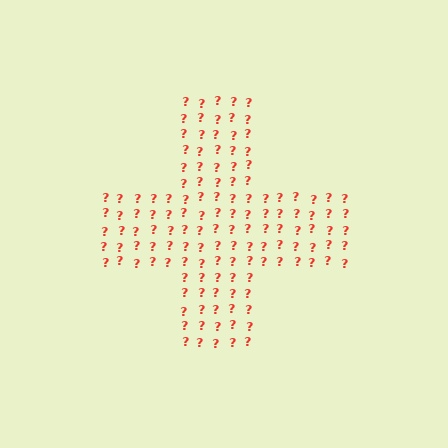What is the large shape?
The large shape is a cross.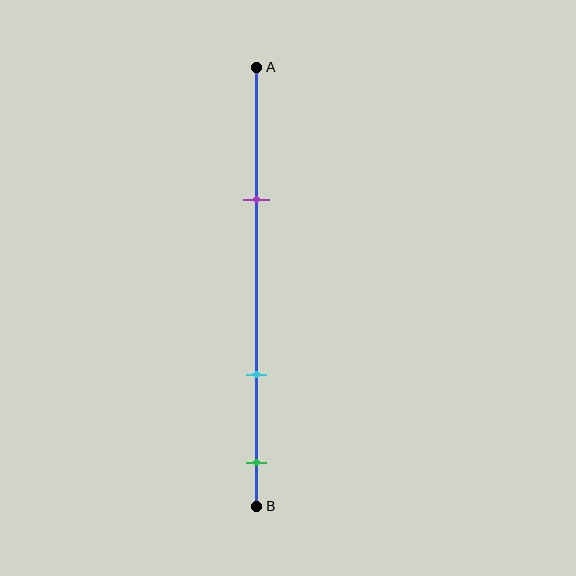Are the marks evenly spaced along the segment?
No, the marks are not evenly spaced.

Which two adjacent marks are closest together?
The cyan and green marks are the closest adjacent pair.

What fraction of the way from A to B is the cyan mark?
The cyan mark is approximately 70% (0.7) of the way from A to B.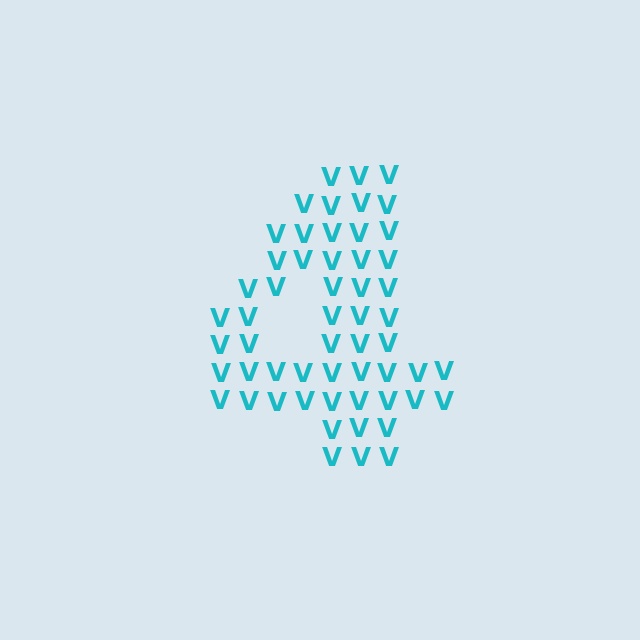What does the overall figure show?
The overall figure shows the digit 4.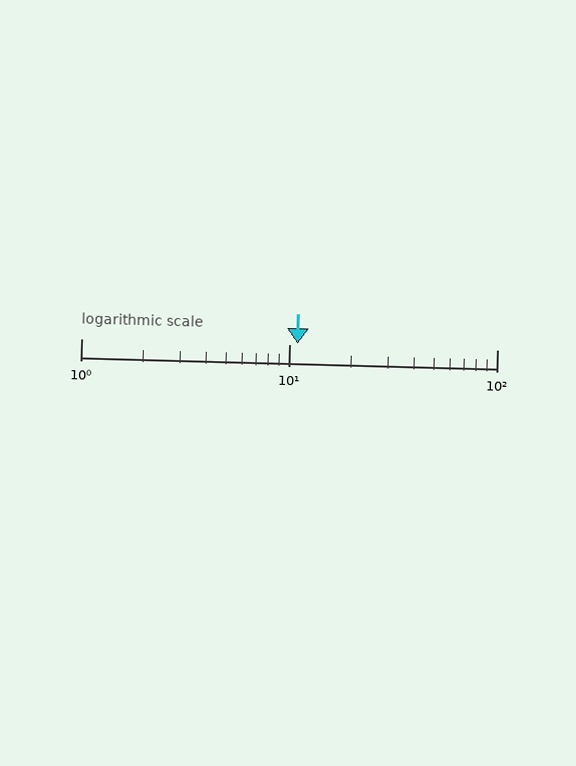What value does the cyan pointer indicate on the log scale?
The pointer indicates approximately 11.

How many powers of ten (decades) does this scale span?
The scale spans 2 decades, from 1 to 100.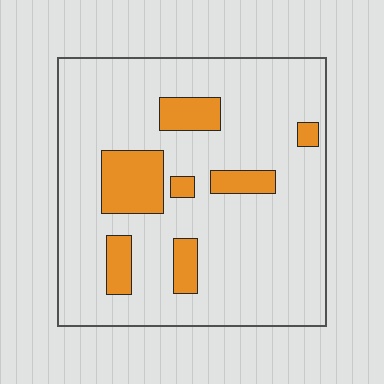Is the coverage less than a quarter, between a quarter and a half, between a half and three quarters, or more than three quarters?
Less than a quarter.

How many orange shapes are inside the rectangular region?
7.